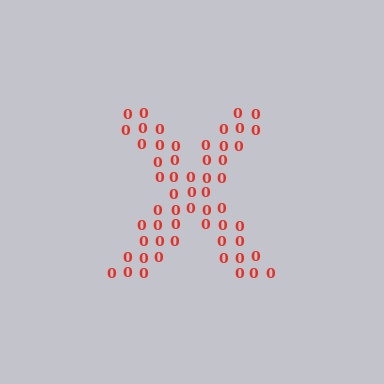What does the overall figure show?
The overall figure shows the letter X.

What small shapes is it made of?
It is made of small digit 0's.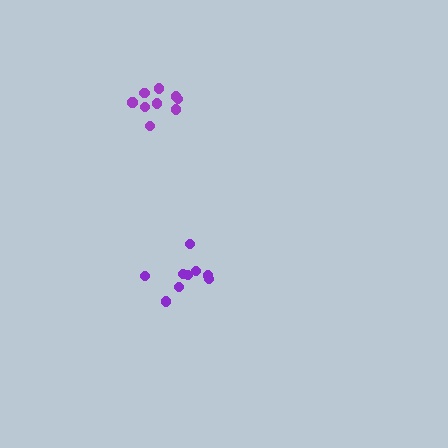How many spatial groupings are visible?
There are 2 spatial groupings.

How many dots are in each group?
Group 1: 9 dots, Group 2: 9 dots (18 total).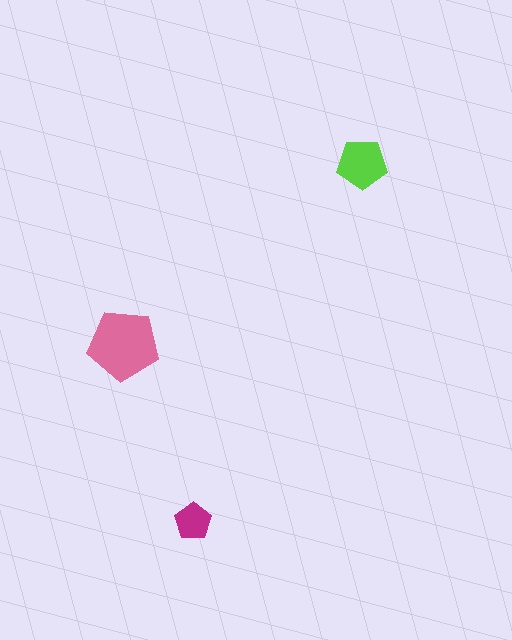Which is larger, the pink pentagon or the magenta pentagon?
The pink one.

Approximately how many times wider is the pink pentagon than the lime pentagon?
About 1.5 times wider.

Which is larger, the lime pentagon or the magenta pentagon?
The lime one.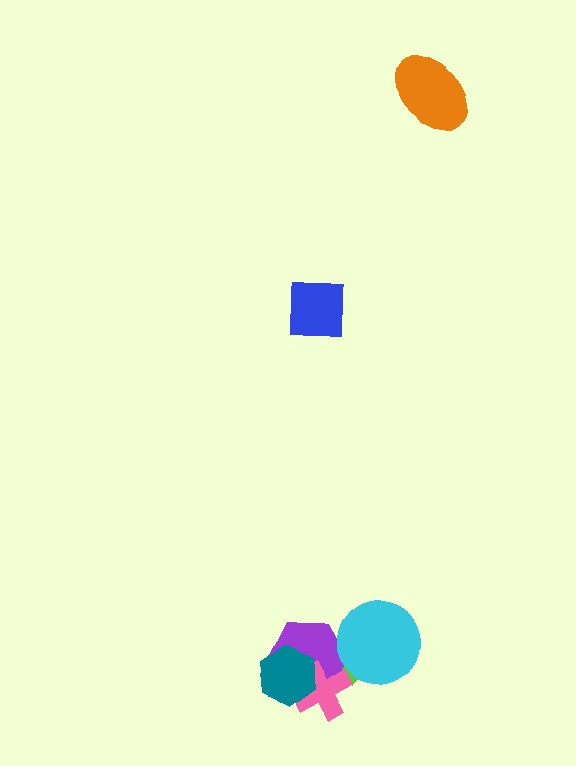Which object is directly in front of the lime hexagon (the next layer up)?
The purple hexagon is directly in front of the lime hexagon.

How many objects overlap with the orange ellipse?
0 objects overlap with the orange ellipse.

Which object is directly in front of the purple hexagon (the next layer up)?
The pink cross is directly in front of the purple hexagon.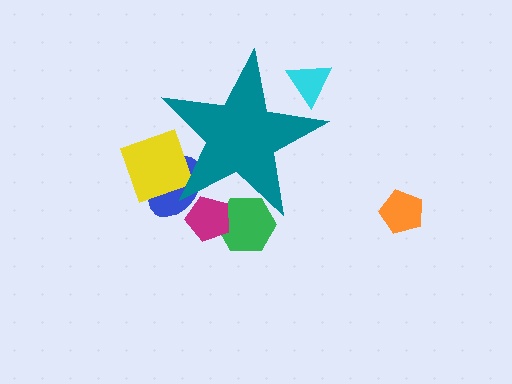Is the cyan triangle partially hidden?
Yes, the cyan triangle is partially hidden behind the teal star.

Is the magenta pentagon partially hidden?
Yes, the magenta pentagon is partially hidden behind the teal star.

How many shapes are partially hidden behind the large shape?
5 shapes are partially hidden.